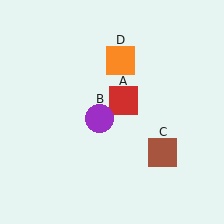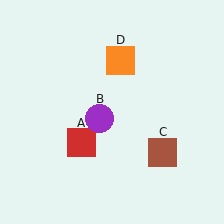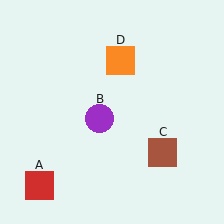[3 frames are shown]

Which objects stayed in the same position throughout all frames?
Purple circle (object B) and brown square (object C) and orange square (object D) remained stationary.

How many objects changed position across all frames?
1 object changed position: red square (object A).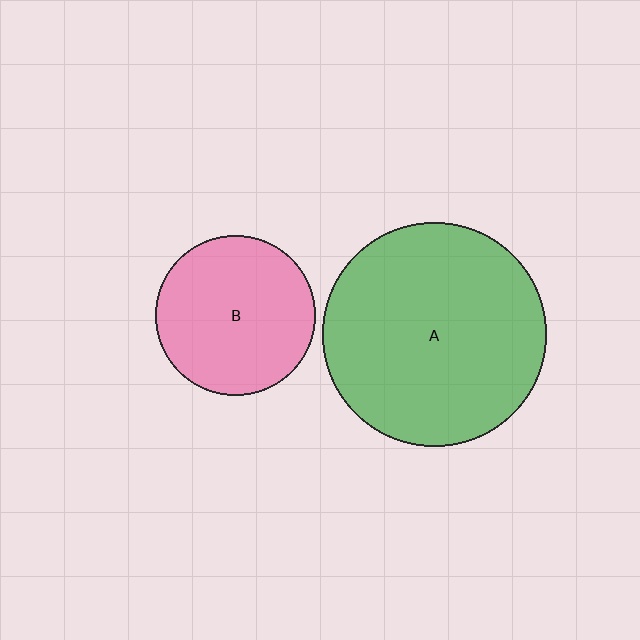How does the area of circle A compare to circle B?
Approximately 1.9 times.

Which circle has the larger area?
Circle A (green).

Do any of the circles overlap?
No, none of the circles overlap.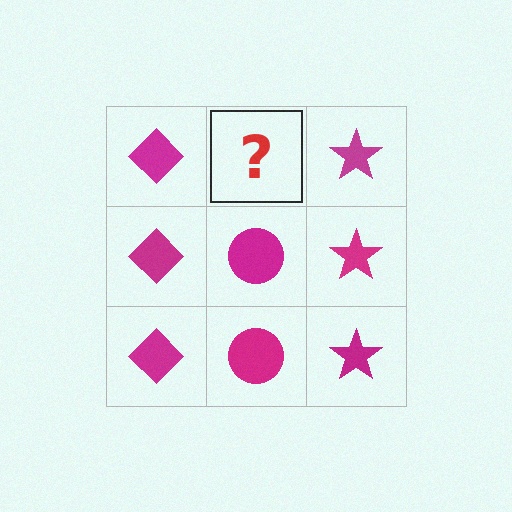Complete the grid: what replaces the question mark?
The question mark should be replaced with a magenta circle.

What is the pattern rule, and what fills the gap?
The rule is that each column has a consistent shape. The gap should be filled with a magenta circle.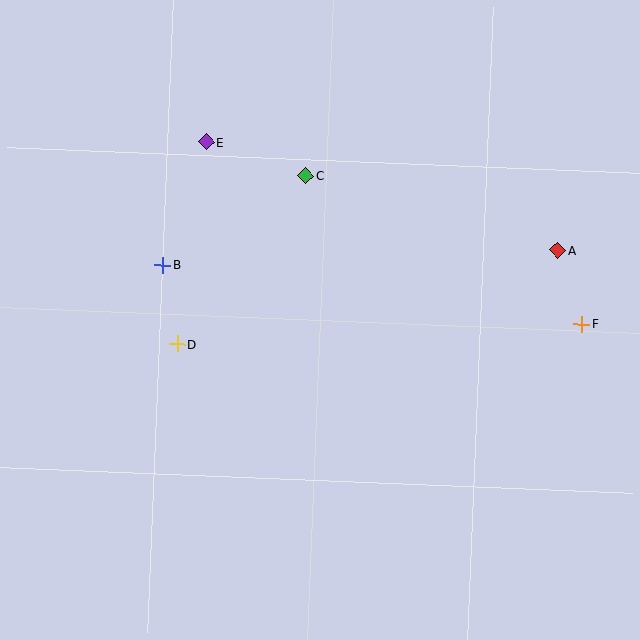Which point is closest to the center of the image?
Point D at (177, 344) is closest to the center.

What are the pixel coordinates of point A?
Point A is at (558, 250).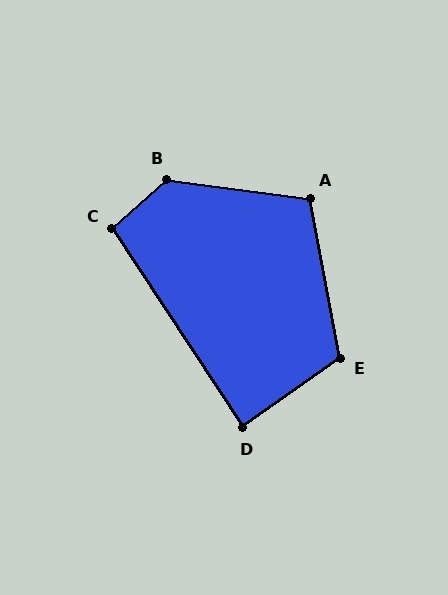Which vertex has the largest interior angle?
B, at approximately 130 degrees.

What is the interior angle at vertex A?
Approximately 108 degrees (obtuse).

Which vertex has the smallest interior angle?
D, at approximately 88 degrees.